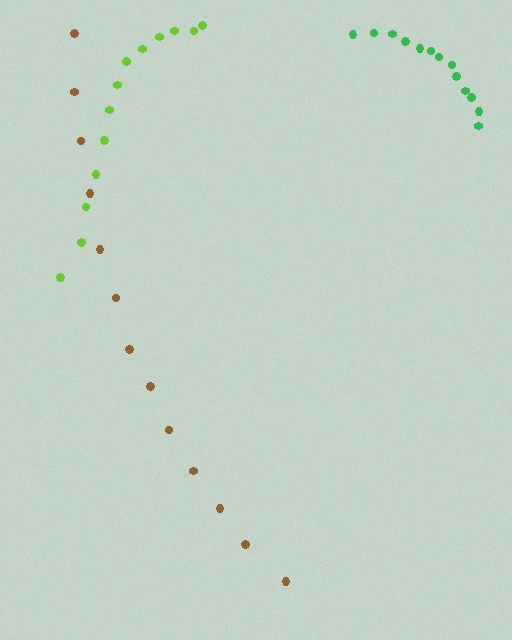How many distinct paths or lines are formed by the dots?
There are 3 distinct paths.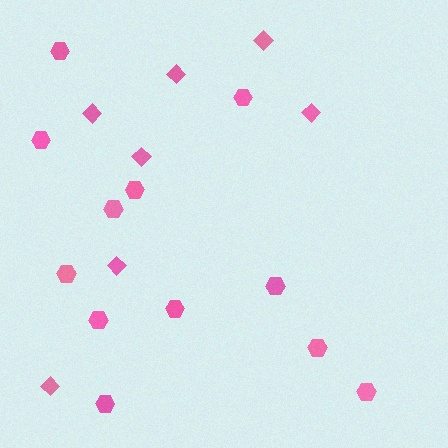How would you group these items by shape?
There are 2 groups: one group of diamonds (7) and one group of hexagons (12).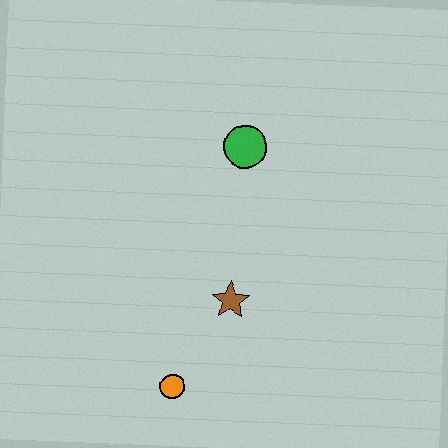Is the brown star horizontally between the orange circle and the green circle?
Yes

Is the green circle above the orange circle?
Yes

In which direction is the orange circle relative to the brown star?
The orange circle is below the brown star.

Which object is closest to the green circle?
The brown star is closest to the green circle.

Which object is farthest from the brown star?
The green circle is farthest from the brown star.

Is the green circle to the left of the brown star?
No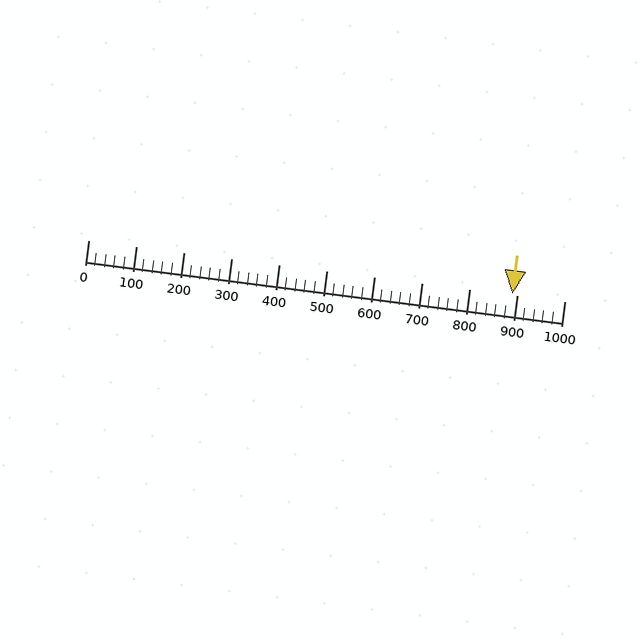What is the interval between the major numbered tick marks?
The major tick marks are spaced 100 units apart.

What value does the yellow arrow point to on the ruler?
The yellow arrow points to approximately 891.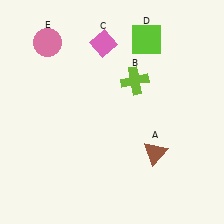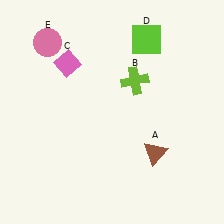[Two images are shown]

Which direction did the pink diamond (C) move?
The pink diamond (C) moved left.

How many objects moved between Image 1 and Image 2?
1 object moved between the two images.